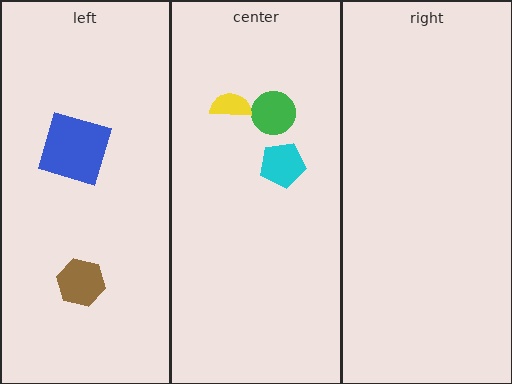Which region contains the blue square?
The left region.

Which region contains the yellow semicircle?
The center region.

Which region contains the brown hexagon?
The left region.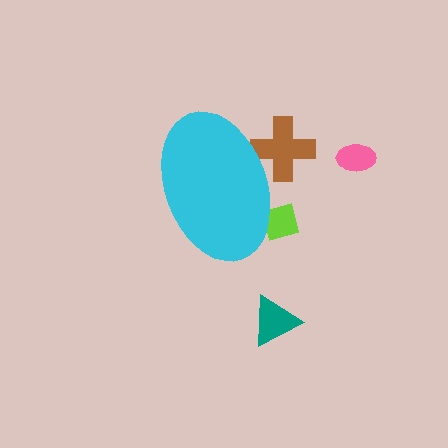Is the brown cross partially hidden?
Yes, the brown cross is partially hidden behind the cyan ellipse.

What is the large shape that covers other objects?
A cyan ellipse.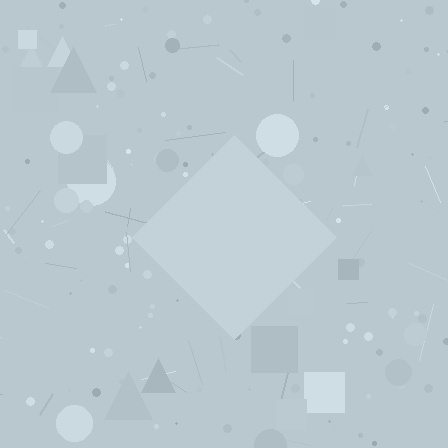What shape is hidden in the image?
A diamond is hidden in the image.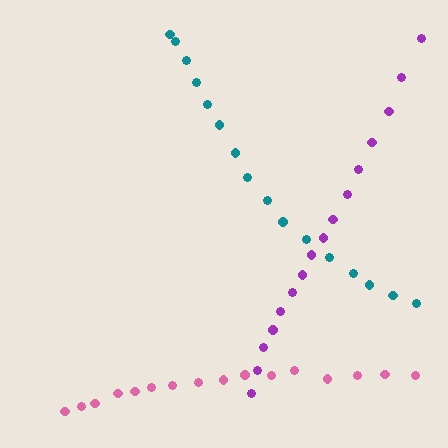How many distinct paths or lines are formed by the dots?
There are 3 distinct paths.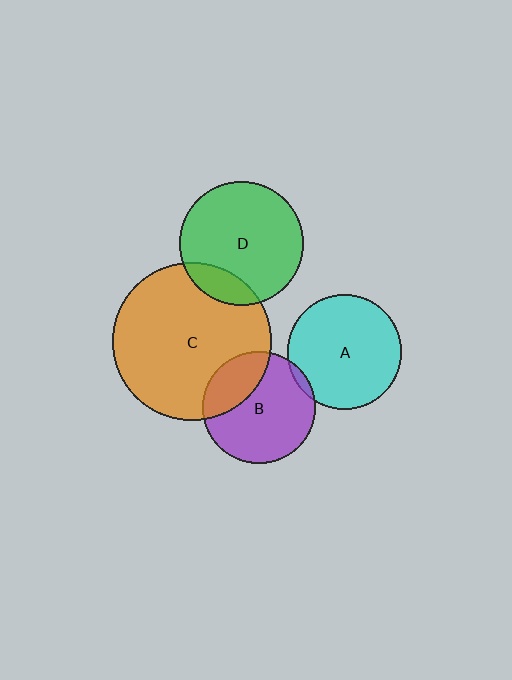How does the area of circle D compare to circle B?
Approximately 1.2 times.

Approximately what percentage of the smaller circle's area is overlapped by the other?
Approximately 5%.